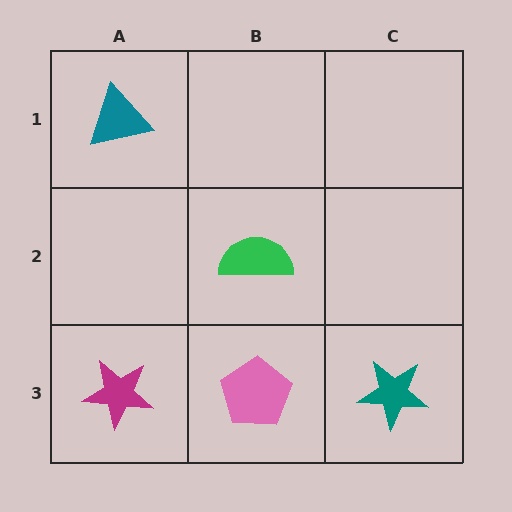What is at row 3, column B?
A pink pentagon.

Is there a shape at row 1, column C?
No, that cell is empty.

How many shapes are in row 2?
1 shape.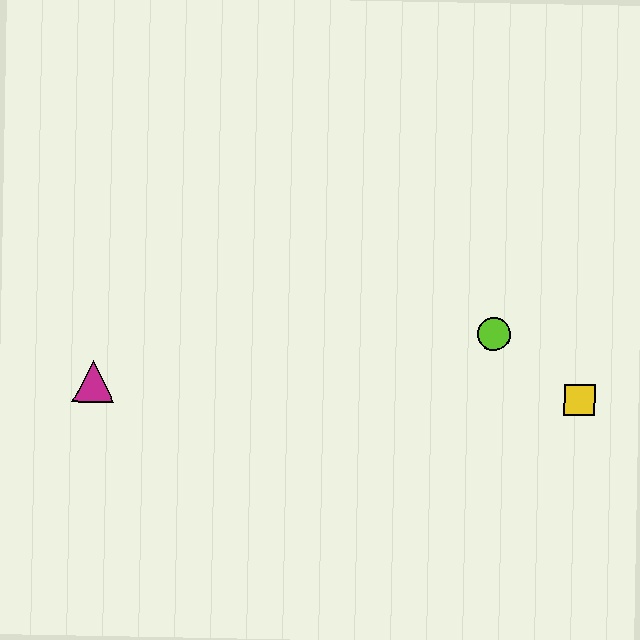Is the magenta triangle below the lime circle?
Yes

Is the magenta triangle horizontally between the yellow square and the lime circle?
No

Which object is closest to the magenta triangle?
The lime circle is closest to the magenta triangle.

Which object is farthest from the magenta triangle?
The yellow square is farthest from the magenta triangle.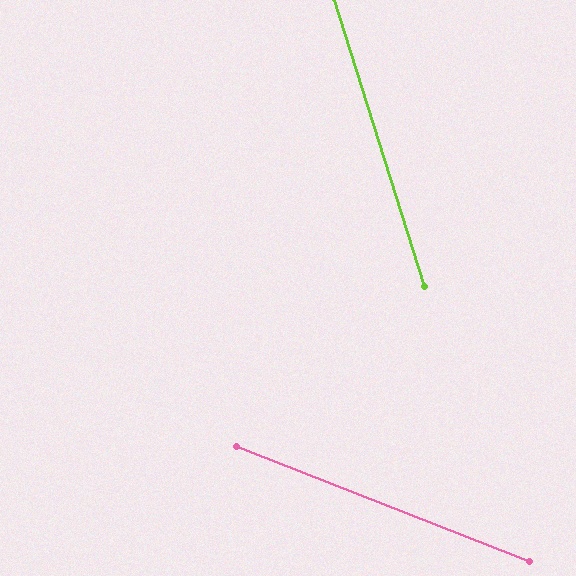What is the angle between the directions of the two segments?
Approximately 51 degrees.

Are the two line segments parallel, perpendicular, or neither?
Neither parallel nor perpendicular — they differ by about 51°.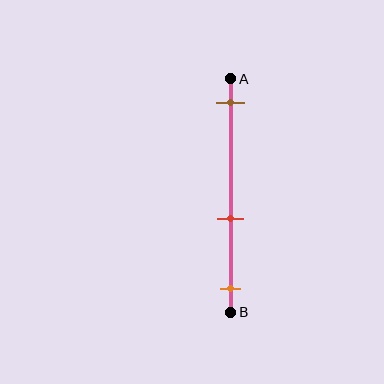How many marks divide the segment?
There are 3 marks dividing the segment.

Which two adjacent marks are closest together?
The red and orange marks are the closest adjacent pair.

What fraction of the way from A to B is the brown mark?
The brown mark is approximately 10% (0.1) of the way from A to B.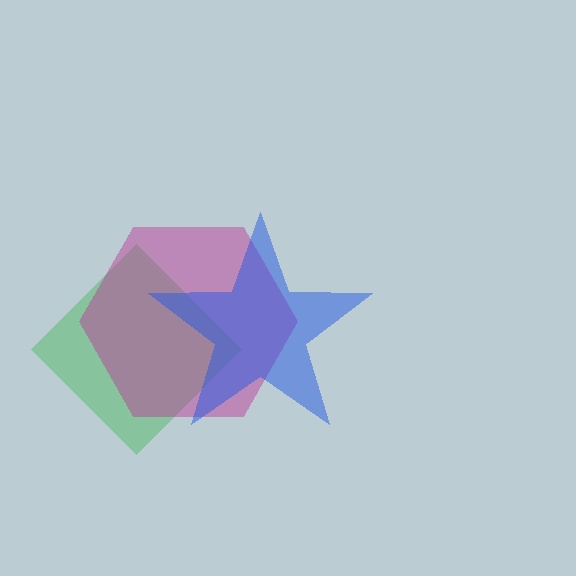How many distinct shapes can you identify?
There are 3 distinct shapes: a green diamond, a magenta hexagon, a blue star.